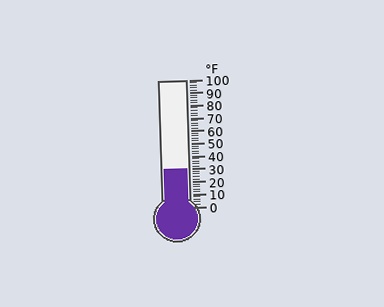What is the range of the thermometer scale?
The thermometer scale ranges from 0°F to 100°F.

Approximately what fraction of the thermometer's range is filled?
The thermometer is filled to approximately 30% of its range.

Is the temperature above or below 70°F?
The temperature is below 70°F.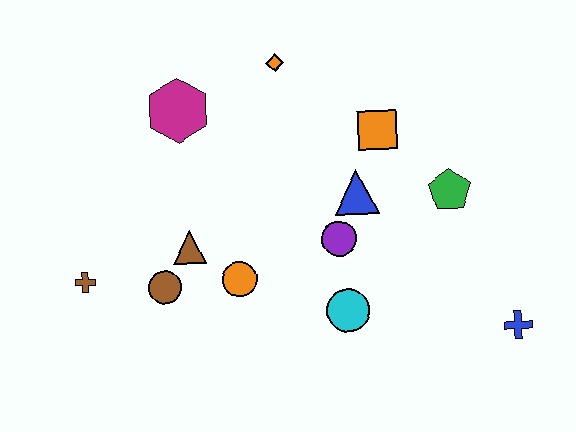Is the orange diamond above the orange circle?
Yes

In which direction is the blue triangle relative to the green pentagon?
The blue triangle is to the left of the green pentagon.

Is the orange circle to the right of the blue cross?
No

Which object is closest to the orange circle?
The brown triangle is closest to the orange circle.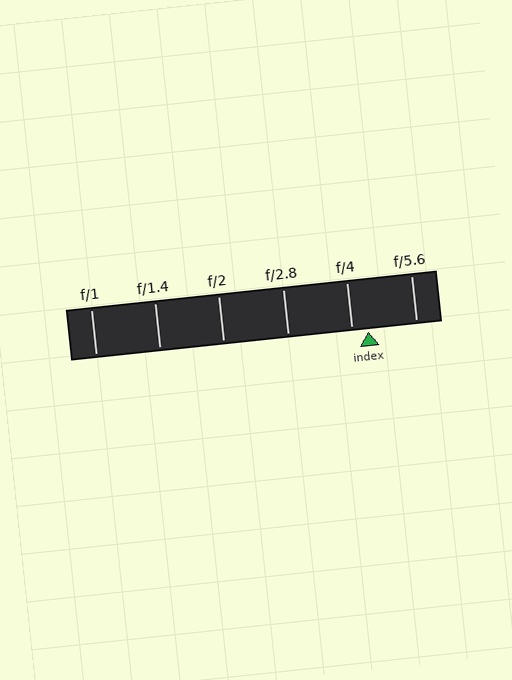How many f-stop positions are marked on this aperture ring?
There are 6 f-stop positions marked.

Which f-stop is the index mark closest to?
The index mark is closest to f/4.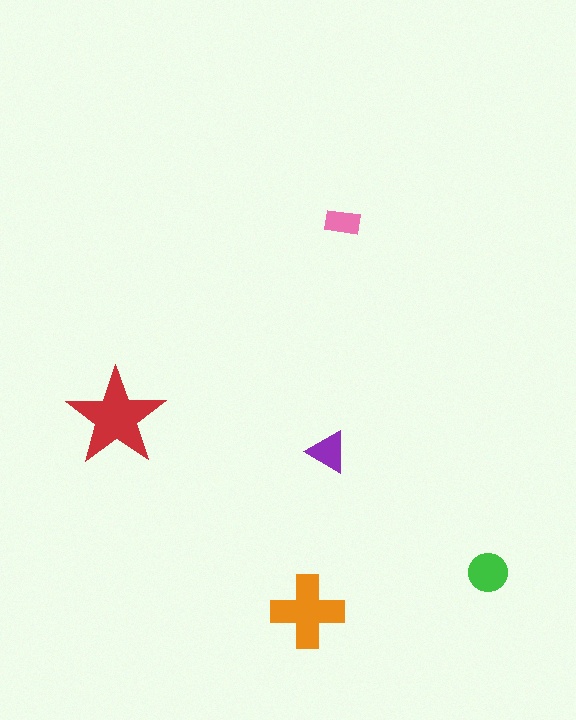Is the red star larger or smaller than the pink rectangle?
Larger.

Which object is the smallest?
The pink rectangle.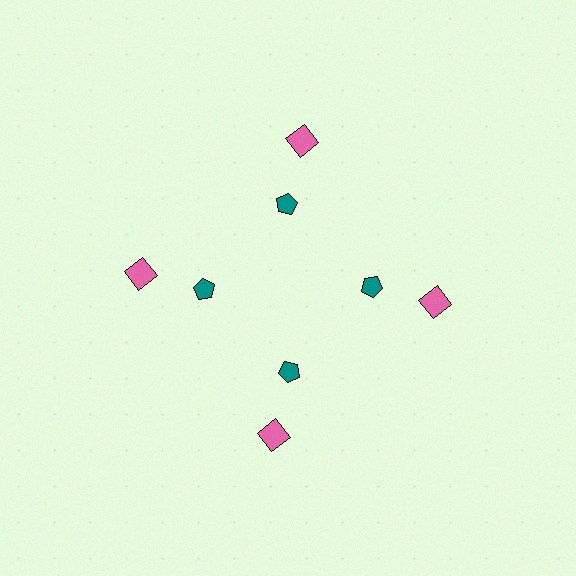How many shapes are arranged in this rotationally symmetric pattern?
There are 8 shapes, arranged in 4 groups of 2.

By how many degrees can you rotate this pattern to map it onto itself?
The pattern maps onto itself every 90 degrees of rotation.